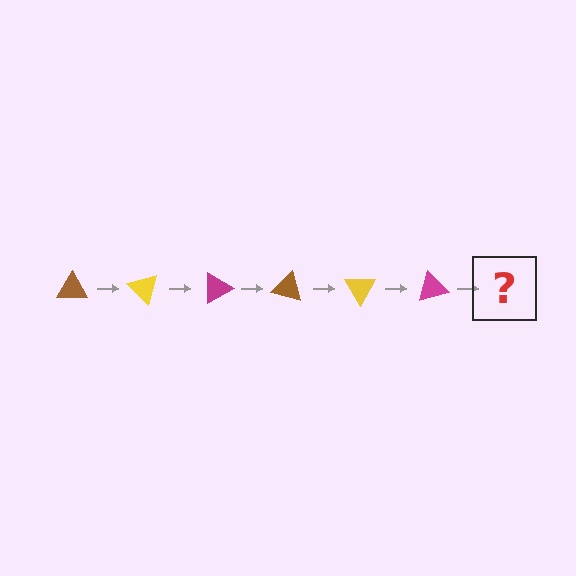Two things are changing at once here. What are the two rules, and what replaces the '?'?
The two rules are that it rotates 45 degrees each step and the color cycles through brown, yellow, and magenta. The '?' should be a brown triangle, rotated 270 degrees from the start.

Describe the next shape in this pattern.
It should be a brown triangle, rotated 270 degrees from the start.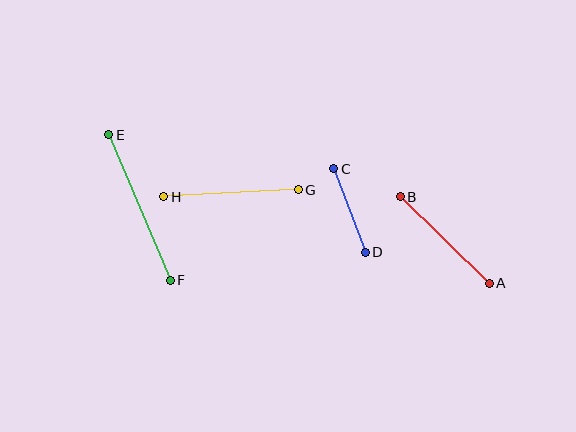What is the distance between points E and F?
The distance is approximately 158 pixels.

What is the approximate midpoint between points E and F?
The midpoint is at approximately (140, 207) pixels.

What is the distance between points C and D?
The distance is approximately 89 pixels.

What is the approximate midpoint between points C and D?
The midpoint is at approximately (350, 211) pixels.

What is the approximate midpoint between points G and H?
The midpoint is at approximately (231, 193) pixels.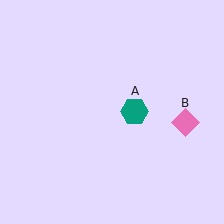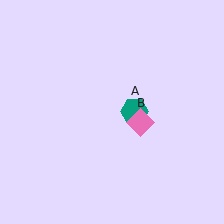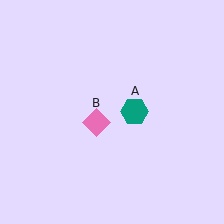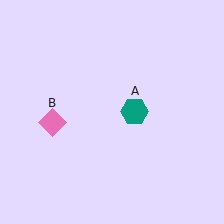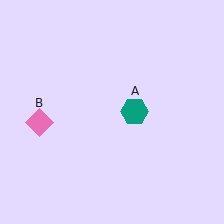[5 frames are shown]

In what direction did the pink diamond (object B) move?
The pink diamond (object B) moved left.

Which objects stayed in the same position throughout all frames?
Teal hexagon (object A) remained stationary.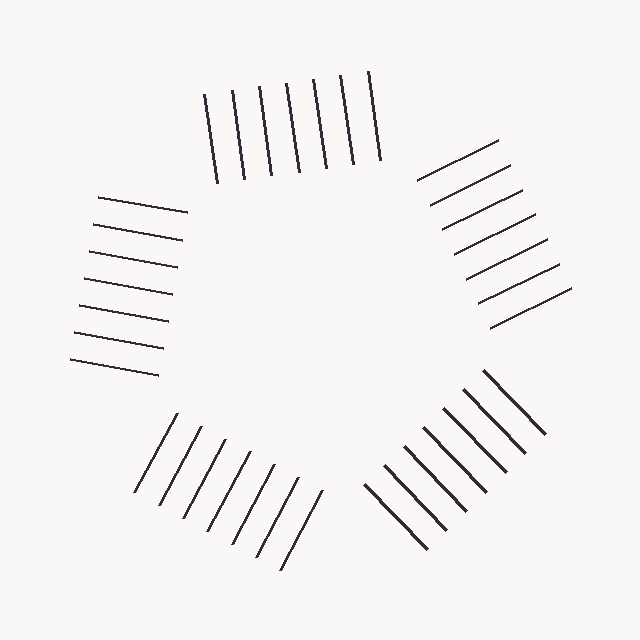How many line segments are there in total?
35 — 7 along each of the 5 edges.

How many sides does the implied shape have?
5 sides — the line-ends trace a pentagon.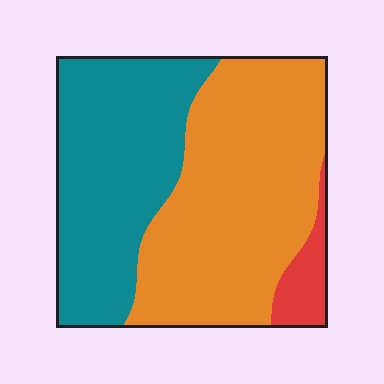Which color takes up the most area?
Orange, at roughly 55%.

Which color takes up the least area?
Red, at roughly 5%.